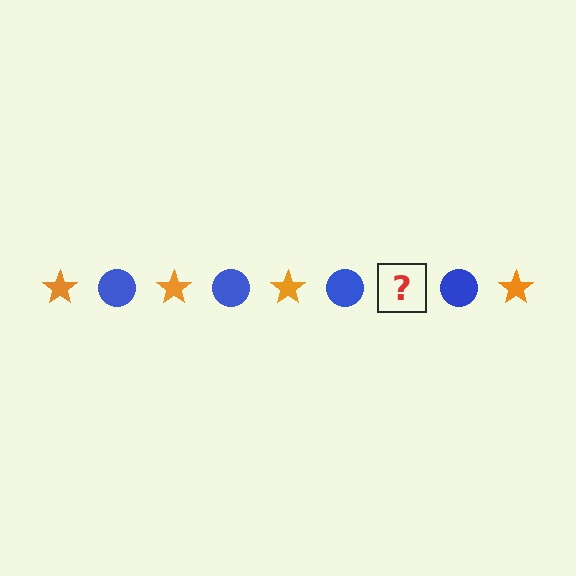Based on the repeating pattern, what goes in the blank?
The blank should be an orange star.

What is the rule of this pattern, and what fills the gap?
The rule is that the pattern alternates between orange star and blue circle. The gap should be filled with an orange star.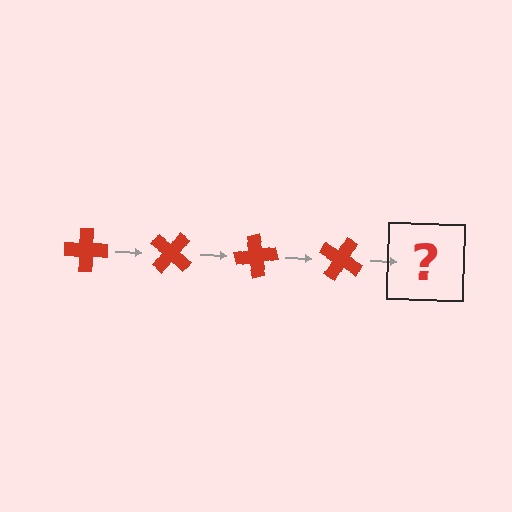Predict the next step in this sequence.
The next step is a red cross rotated 160 degrees.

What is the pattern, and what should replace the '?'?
The pattern is that the cross rotates 40 degrees each step. The '?' should be a red cross rotated 160 degrees.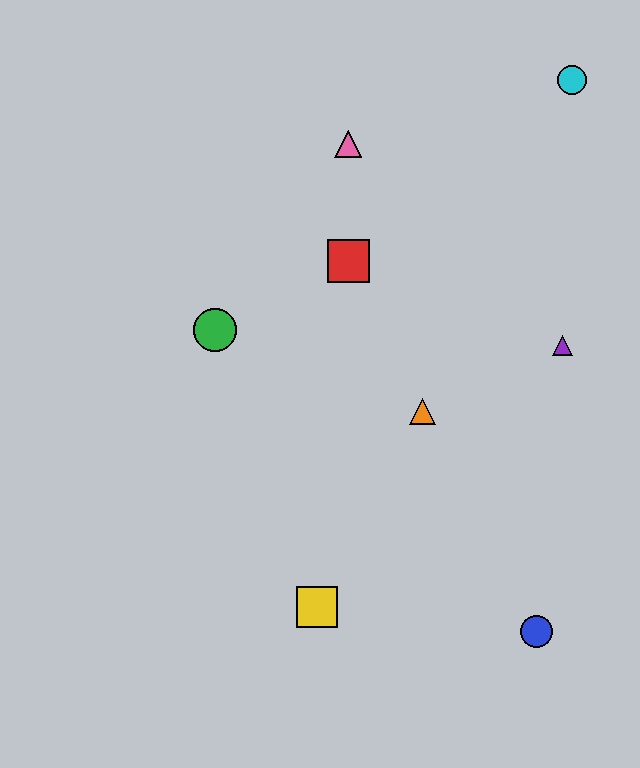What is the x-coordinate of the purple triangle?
The purple triangle is at x≈562.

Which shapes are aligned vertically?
The red square, the pink triangle are aligned vertically.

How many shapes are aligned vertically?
2 shapes (the red square, the pink triangle) are aligned vertically.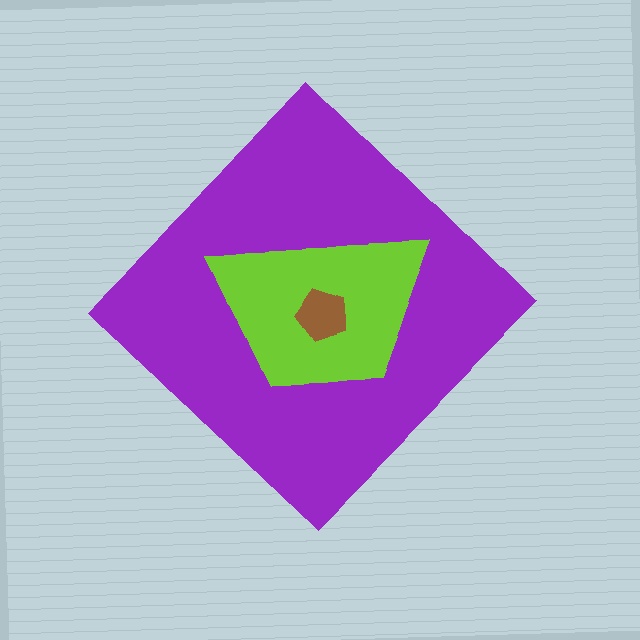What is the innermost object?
The brown pentagon.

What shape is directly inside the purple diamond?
The lime trapezoid.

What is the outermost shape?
The purple diamond.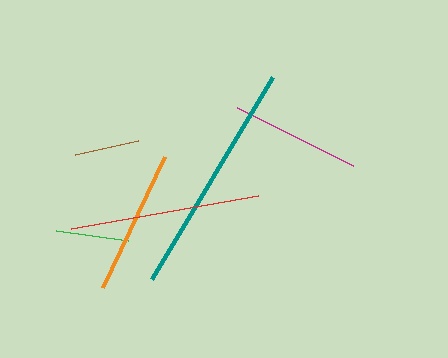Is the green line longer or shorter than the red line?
The red line is longer than the green line.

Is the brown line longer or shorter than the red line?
The red line is longer than the brown line.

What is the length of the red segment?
The red segment is approximately 190 pixels long.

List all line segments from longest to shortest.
From longest to shortest: teal, red, orange, magenta, green, brown.